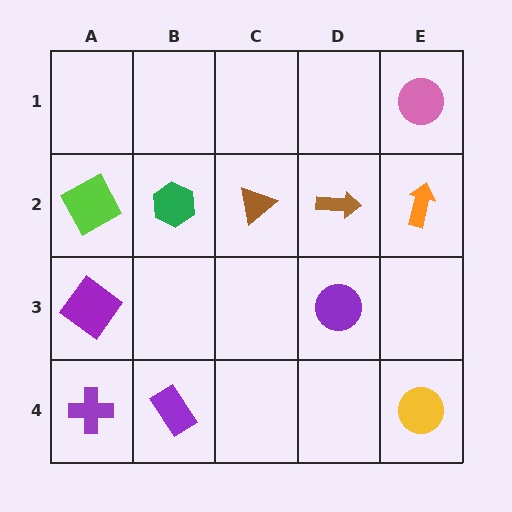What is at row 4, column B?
A purple rectangle.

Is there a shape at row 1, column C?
No, that cell is empty.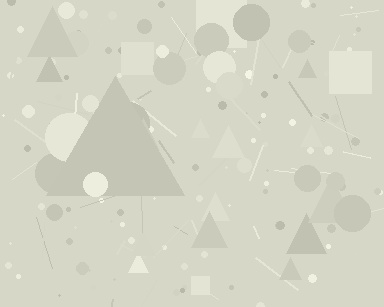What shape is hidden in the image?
A triangle is hidden in the image.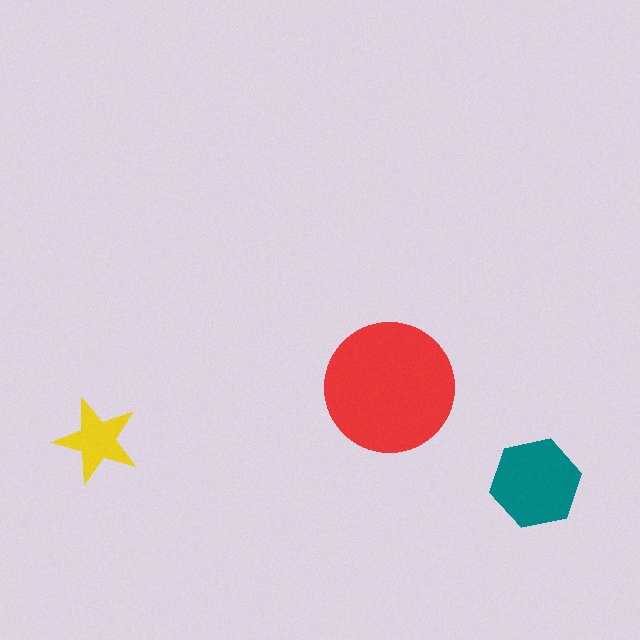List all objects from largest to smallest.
The red circle, the teal hexagon, the yellow star.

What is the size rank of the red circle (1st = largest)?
1st.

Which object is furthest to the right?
The teal hexagon is rightmost.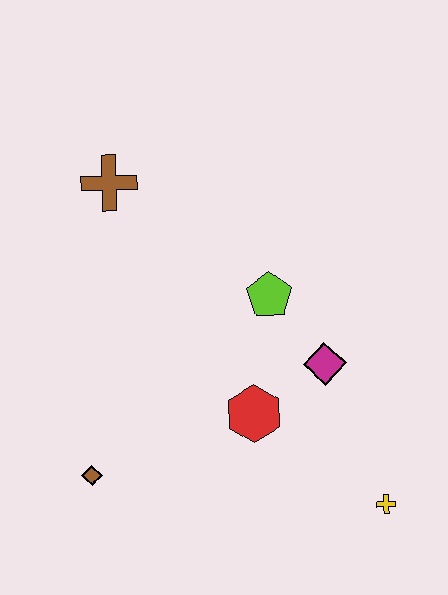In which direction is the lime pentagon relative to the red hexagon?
The lime pentagon is above the red hexagon.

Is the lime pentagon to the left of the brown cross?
No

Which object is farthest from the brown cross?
The yellow cross is farthest from the brown cross.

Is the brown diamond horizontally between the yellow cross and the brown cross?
No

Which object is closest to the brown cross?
The lime pentagon is closest to the brown cross.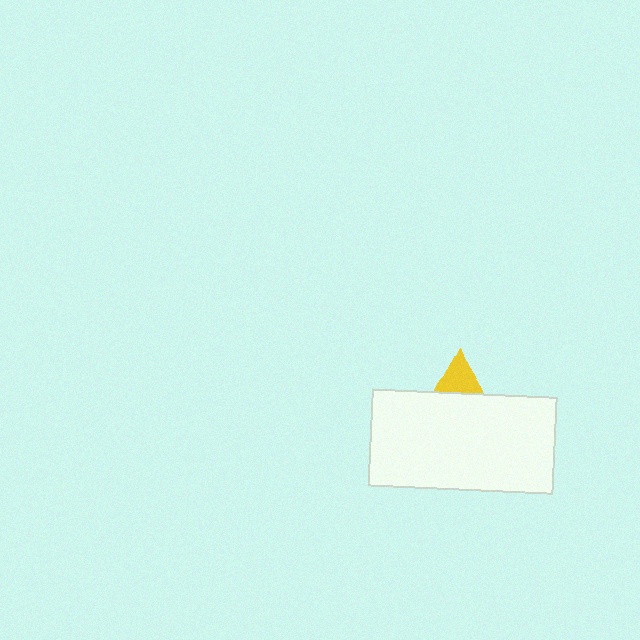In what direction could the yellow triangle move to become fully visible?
The yellow triangle could move up. That would shift it out from behind the white rectangle entirely.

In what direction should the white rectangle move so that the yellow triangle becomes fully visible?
The white rectangle should move down. That is the shortest direction to clear the overlap and leave the yellow triangle fully visible.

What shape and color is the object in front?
The object in front is a white rectangle.